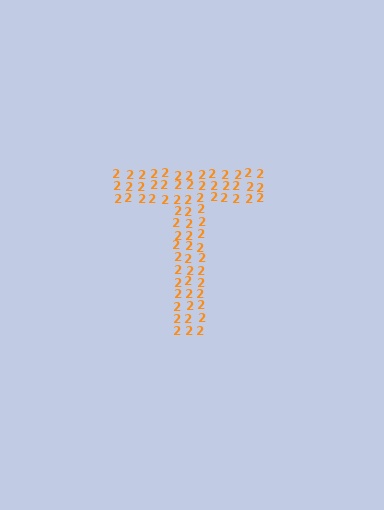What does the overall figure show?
The overall figure shows the letter T.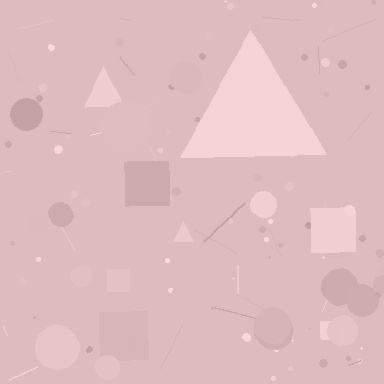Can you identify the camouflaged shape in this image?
The camouflaged shape is a triangle.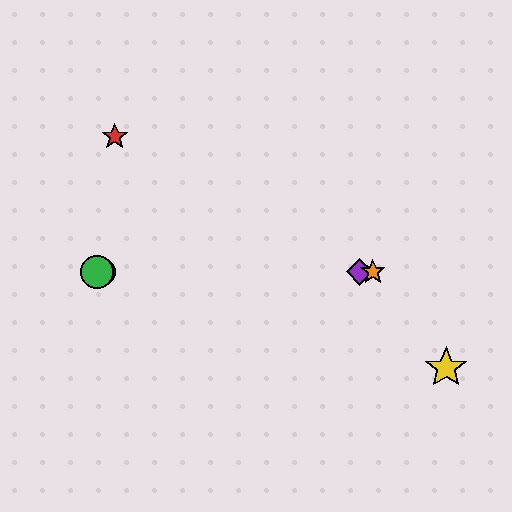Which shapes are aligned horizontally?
The blue circle, the green circle, the purple diamond, the orange star are aligned horizontally.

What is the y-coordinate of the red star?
The red star is at y≈137.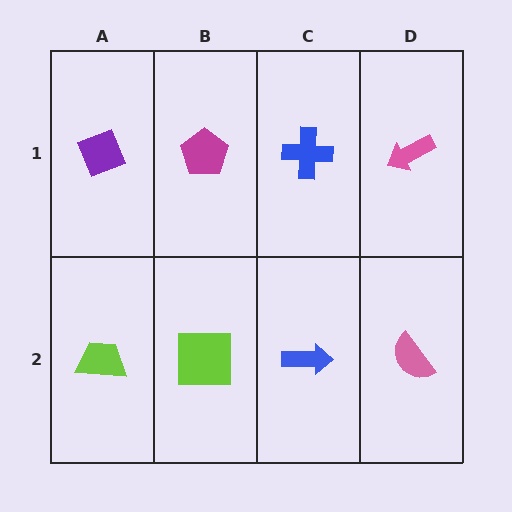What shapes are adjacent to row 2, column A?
A purple diamond (row 1, column A), a lime square (row 2, column B).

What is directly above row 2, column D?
A pink arrow.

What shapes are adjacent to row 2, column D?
A pink arrow (row 1, column D), a blue arrow (row 2, column C).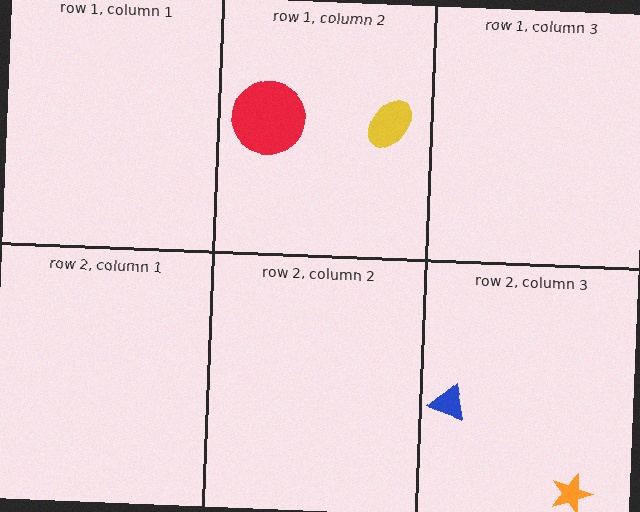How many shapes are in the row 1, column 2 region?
2.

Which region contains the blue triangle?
The row 2, column 3 region.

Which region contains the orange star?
The row 2, column 3 region.